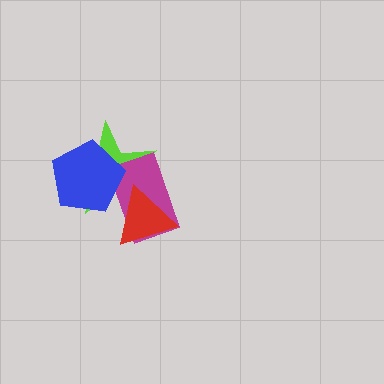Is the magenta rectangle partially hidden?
Yes, it is partially covered by another shape.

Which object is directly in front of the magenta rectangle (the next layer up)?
The blue pentagon is directly in front of the magenta rectangle.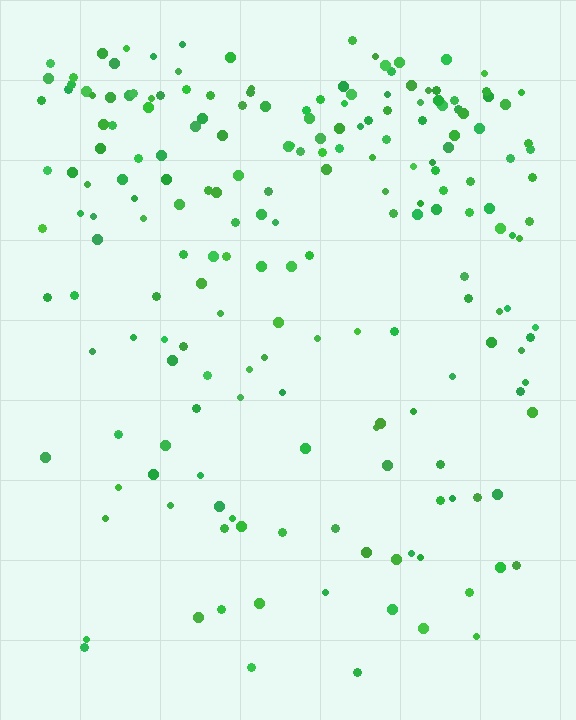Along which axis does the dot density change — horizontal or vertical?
Vertical.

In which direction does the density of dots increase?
From bottom to top, with the top side densest.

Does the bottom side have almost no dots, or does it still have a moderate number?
Still a moderate number, just noticeably fewer than the top.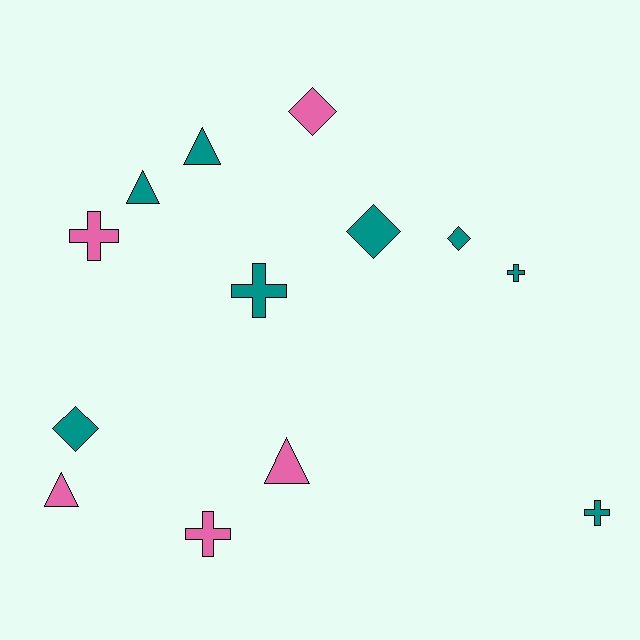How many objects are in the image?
There are 13 objects.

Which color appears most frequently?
Teal, with 8 objects.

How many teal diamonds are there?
There are 3 teal diamonds.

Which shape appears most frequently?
Cross, with 5 objects.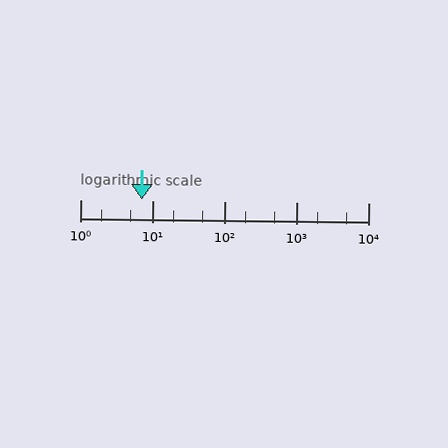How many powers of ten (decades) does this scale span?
The scale spans 4 decades, from 1 to 10000.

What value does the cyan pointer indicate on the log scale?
The pointer indicates approximately 7.1.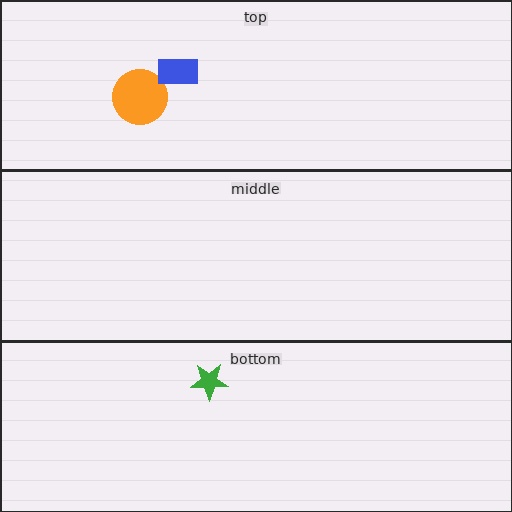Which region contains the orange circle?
The top region.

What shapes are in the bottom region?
The green star.